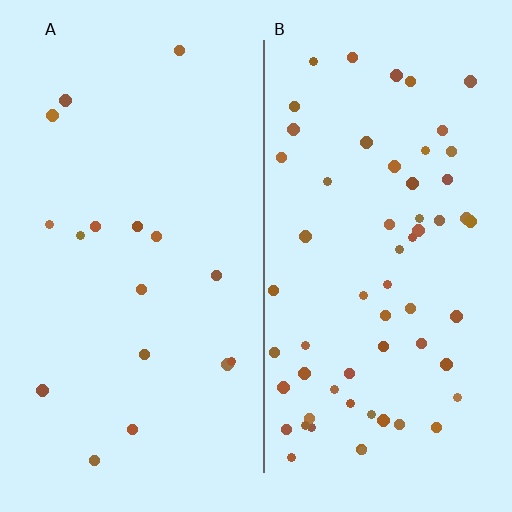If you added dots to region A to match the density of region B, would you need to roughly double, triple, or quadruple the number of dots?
Approximately quadruple.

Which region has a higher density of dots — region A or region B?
B (the right).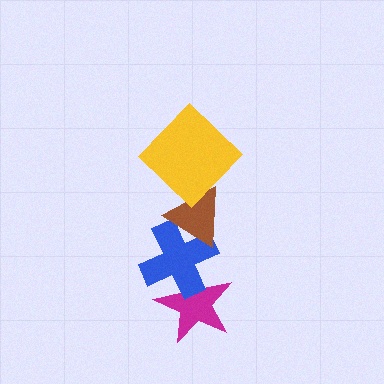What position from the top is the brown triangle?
The brown triangle is 2nd from the top.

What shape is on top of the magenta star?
The blue cross is on top of the magenta star.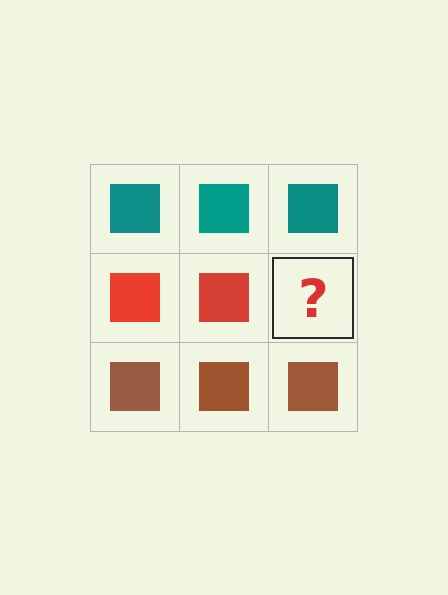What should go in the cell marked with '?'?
The missing cell should contain a red square.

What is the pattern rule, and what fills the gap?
The rule is that each row has a consistent color. The gap should be filled with a red square.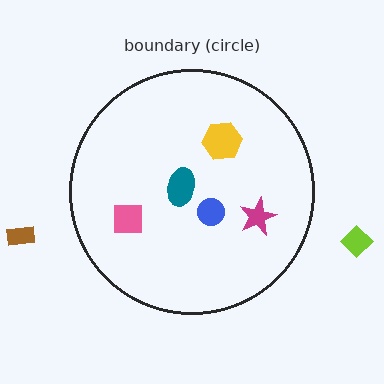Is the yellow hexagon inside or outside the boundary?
Inside.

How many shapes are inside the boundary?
5 inside, 2 outside.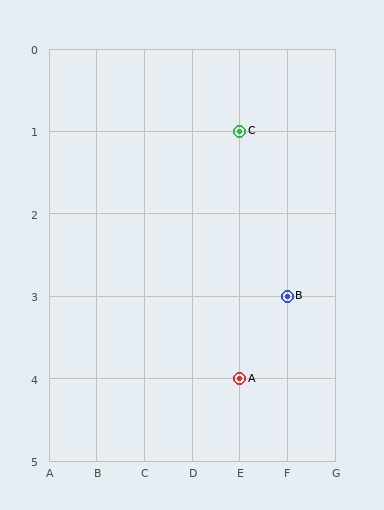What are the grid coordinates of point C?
Point C is at grid coordinates (E, 1).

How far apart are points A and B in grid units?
Points A and B are 1 column and 1 row apart (about 1.4 grid units diagonally).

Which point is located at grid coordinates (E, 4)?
Point A is at (E, 4).